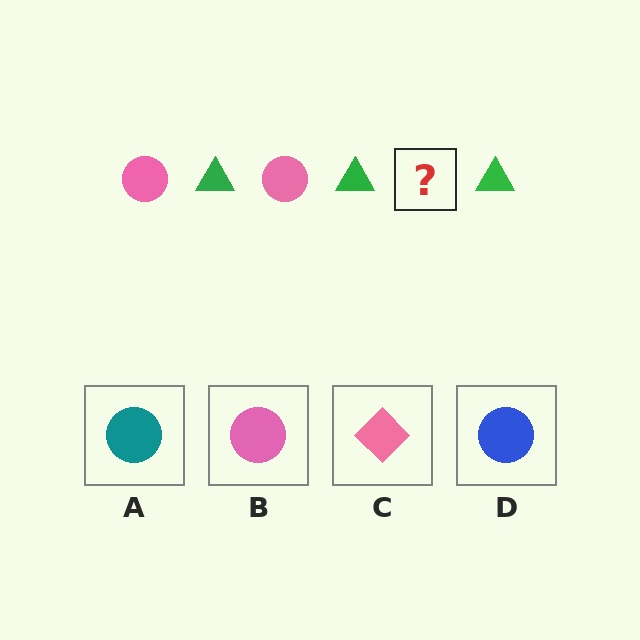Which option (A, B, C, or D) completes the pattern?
B.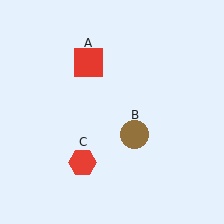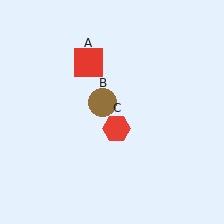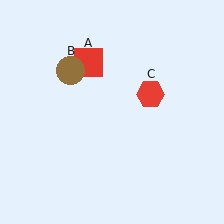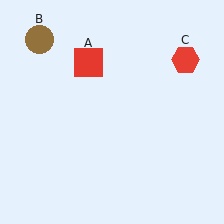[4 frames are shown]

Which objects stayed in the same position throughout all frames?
Red square (object A) remained stationary.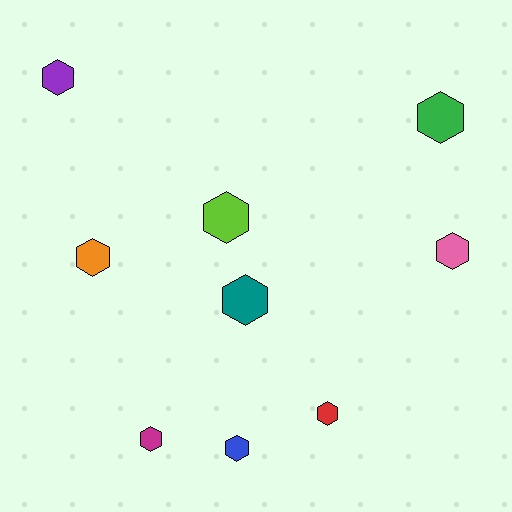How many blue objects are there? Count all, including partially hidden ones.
There is 1 blue object.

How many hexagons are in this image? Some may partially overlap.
There are 9 hexagons.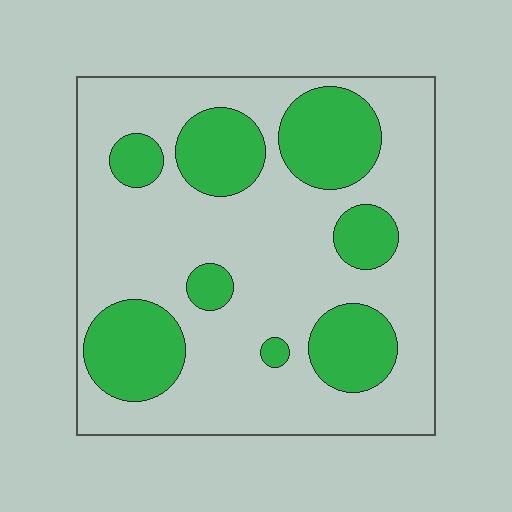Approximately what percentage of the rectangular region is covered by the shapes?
Approximately 30%.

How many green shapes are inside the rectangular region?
8.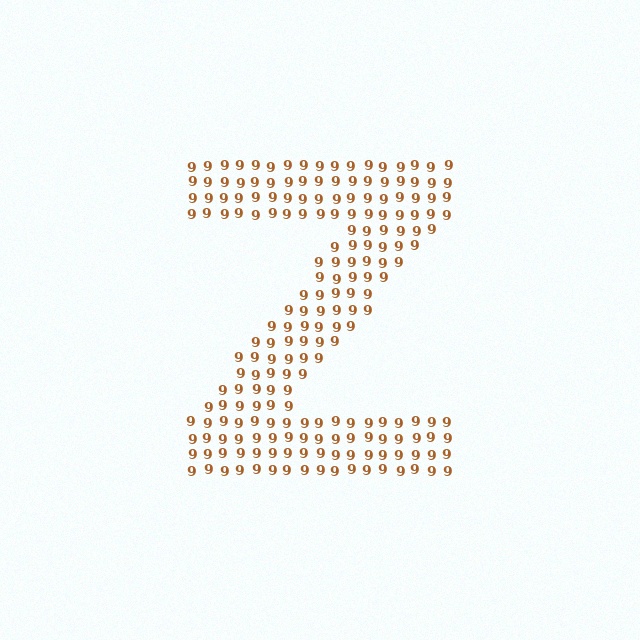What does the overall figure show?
The overall figure shows the letter Z.